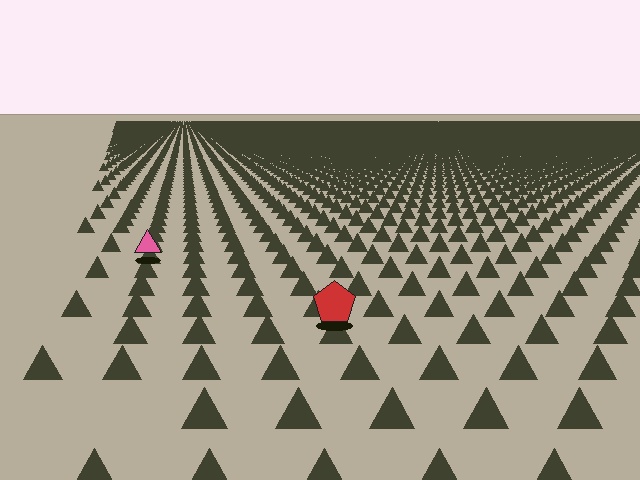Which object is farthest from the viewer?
The pink triangle is farthest from the viewer. It appears smaller and the ground texture around it is denser.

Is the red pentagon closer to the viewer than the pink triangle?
Yes. The red pentagon is closer — you can tell from the texture gradient: the ground texture is coarser near it.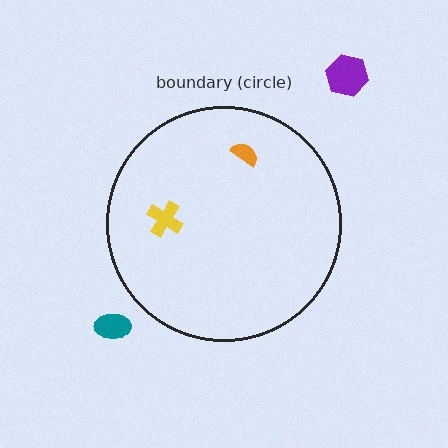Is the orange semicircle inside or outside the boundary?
Inside.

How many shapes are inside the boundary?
2 inside, 2 outside.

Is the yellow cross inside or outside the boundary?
Inside.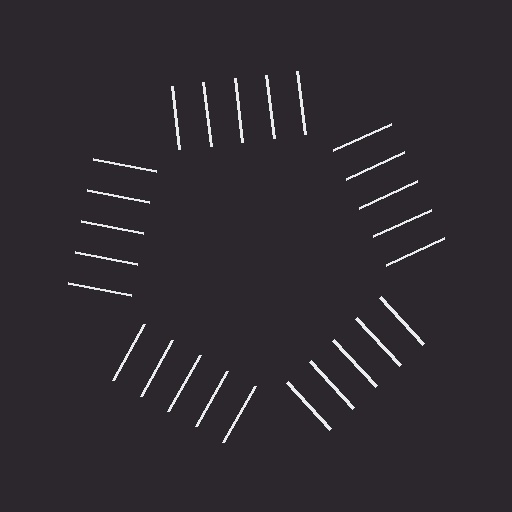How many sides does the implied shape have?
5 sides — the line-ends trace a pentagon.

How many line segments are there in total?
25 — 5 along each of the 5 edges.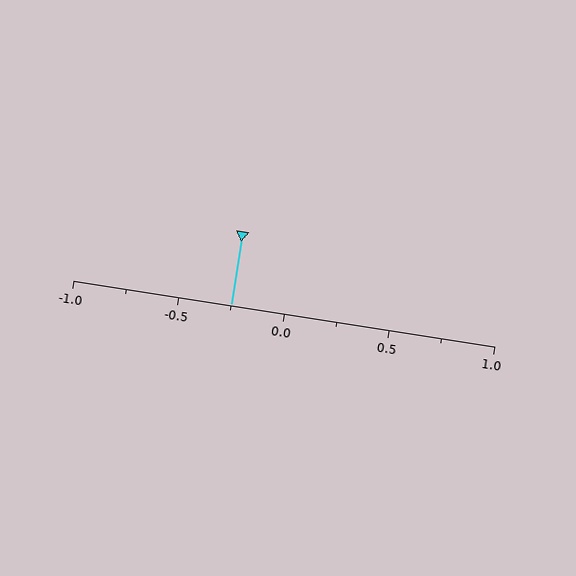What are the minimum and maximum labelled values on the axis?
The axis runs from -1.0 to 1.0.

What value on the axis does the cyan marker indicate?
The marker indicates approximately -0.25.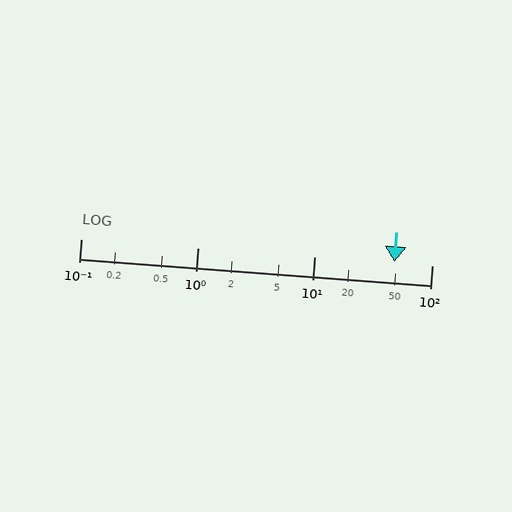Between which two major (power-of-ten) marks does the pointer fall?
The pointer is between 10 and 100.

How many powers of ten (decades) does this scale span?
The scale spans 3 decades, from 0.1 to 100.